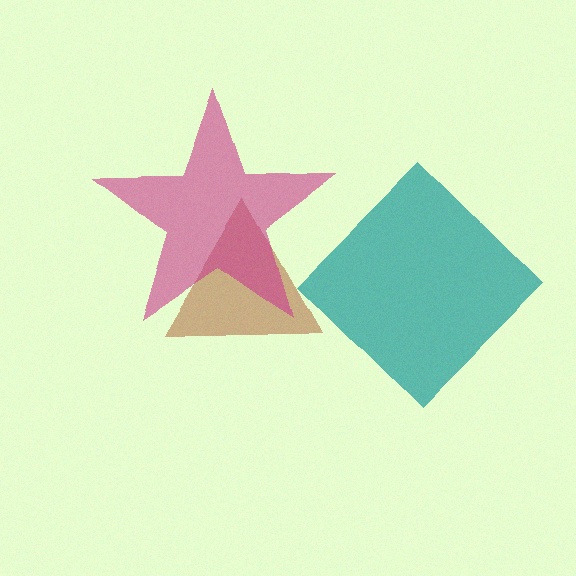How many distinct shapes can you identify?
There are 3 distinct shapes: a brown triangle, a teal diamond, a magenta star.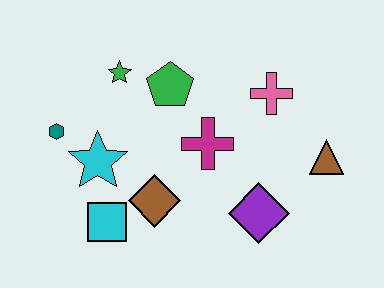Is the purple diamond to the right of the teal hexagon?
Yes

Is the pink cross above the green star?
No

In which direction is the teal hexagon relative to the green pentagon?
The teal hexagon is to the left of the green pentagon.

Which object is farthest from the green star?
The brown triangle is farthest from the green star.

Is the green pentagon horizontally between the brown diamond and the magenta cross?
Yes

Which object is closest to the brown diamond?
The cyan square is closest to the brown diamond.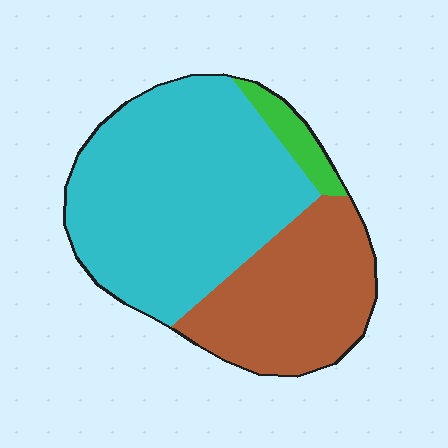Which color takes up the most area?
Cyan, at roughly 60%.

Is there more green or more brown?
Brown.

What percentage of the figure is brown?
Brown covers roughly 35% of the figure.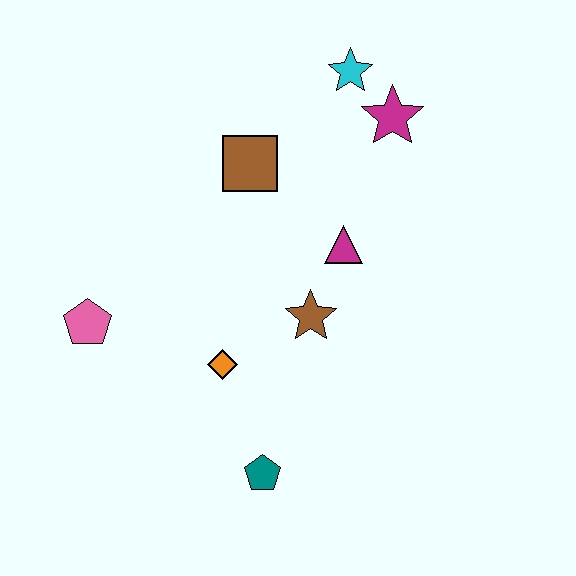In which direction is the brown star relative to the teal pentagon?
The brown star is above the teal pentagon.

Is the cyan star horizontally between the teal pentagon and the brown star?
No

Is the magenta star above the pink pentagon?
Yes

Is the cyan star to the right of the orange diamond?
Yes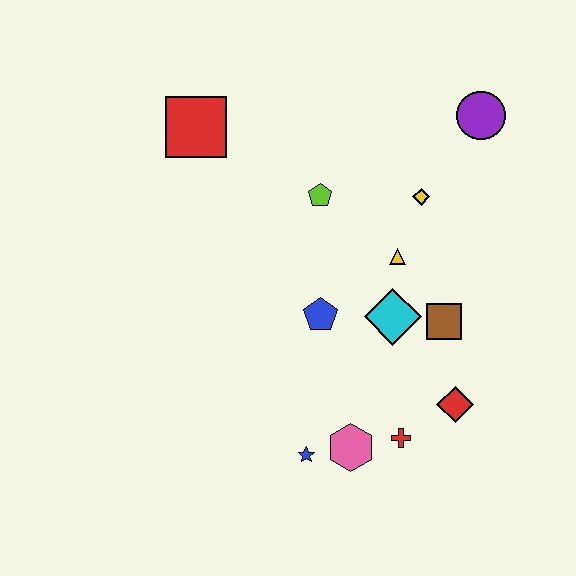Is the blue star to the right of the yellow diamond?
No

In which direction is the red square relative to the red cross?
The red square is above the red cross.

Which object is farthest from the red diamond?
The red square is farthest from the red diamond.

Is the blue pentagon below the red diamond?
No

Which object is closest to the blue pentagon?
The cyan diamond is closest to the blue pentagon.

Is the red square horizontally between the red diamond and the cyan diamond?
No